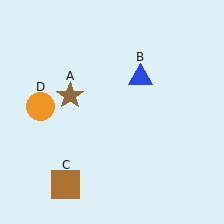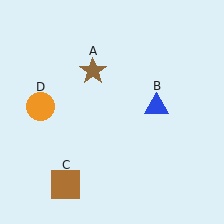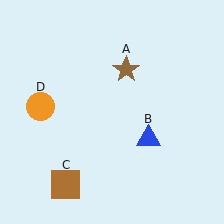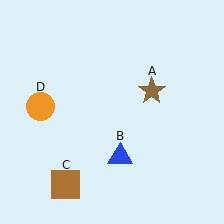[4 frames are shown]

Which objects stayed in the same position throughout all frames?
Brown square (object C) and orange circle (object D) remained stationary.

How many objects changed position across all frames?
2 objects changed position: brown star (object A), blue triangle (object B).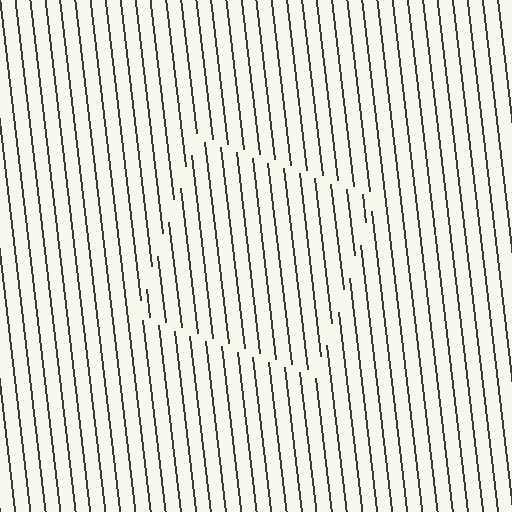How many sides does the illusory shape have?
4 sides — the line-ends trace a square.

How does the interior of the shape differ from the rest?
The interior of the shape contains the same grating, shifted by half a period — the contour is defined by the phase discontinuity where line-ends from the inner and outer gratings abut.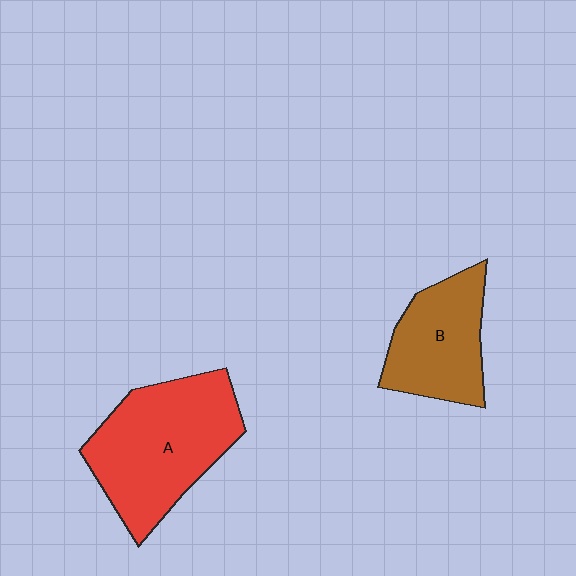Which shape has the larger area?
Shape A (red).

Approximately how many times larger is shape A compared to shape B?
Approximately 1.5 times.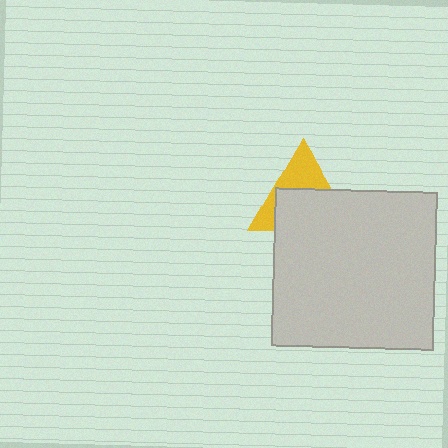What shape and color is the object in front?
The object in front is a light gray rectangle.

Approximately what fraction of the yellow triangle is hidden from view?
Roughly 60% of the yellow triangle is hidden behind the light gray rectangle.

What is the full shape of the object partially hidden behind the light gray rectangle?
The partially hidden object is a yellow triangle.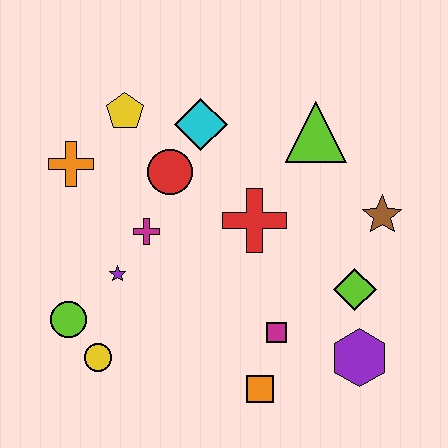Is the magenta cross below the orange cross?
Yes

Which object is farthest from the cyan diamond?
The purple hexagon is farthest from the cyan diamond.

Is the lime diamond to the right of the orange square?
Yes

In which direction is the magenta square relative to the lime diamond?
The magenta square is to the left of the lime diamond.